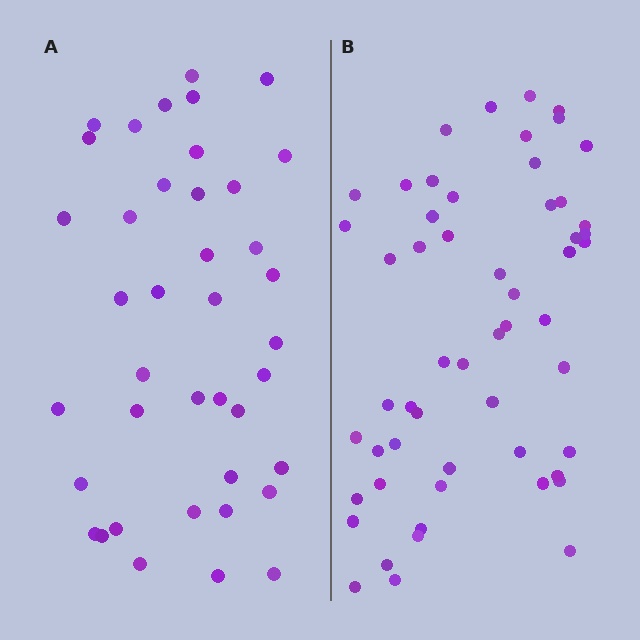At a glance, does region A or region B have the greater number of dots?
Region B (the right region) has more dots.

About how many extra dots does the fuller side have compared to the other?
Region B has approximately 15 more dots than region A.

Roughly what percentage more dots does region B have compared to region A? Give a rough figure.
About 40% more.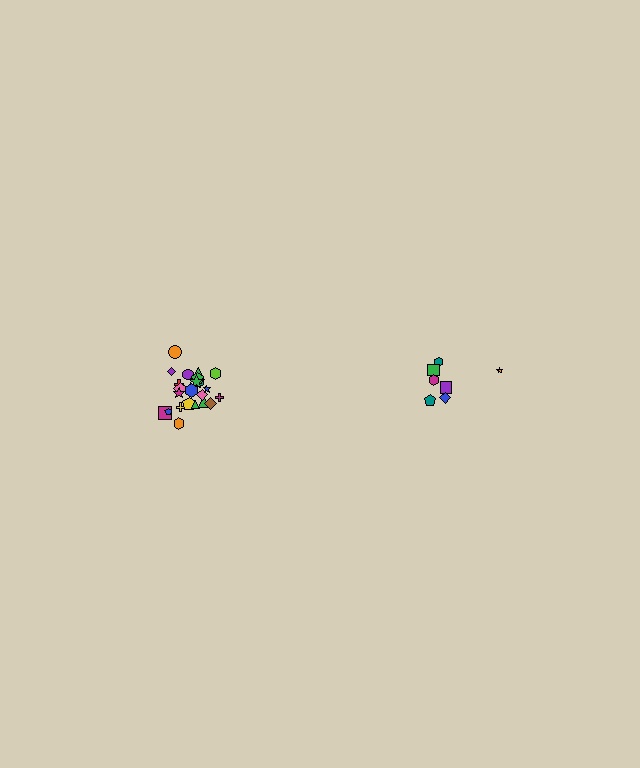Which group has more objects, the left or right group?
The left group.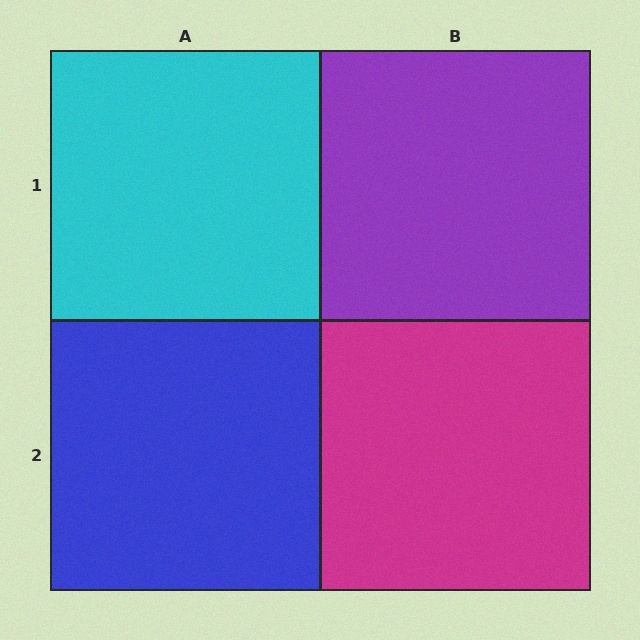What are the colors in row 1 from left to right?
Cyan, purple.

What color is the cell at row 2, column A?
Blue.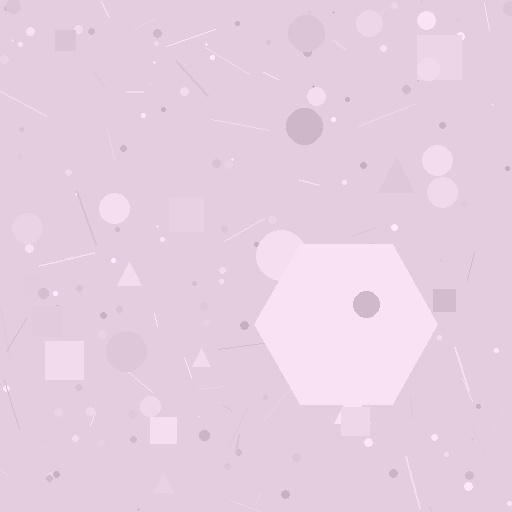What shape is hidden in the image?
A hexagon is hidden in the image.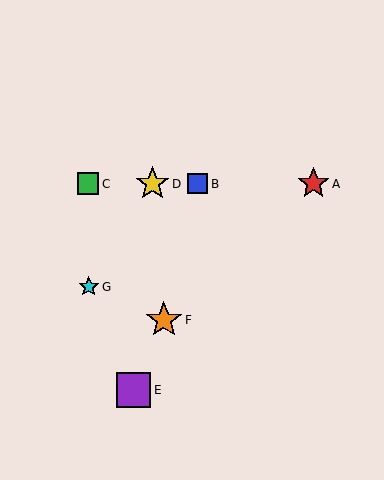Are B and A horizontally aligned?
Yes, both are at y≈184.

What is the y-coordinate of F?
Object F is at y≈320.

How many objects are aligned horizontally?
4 objects (A, B, C, D) are aligned horizontally.